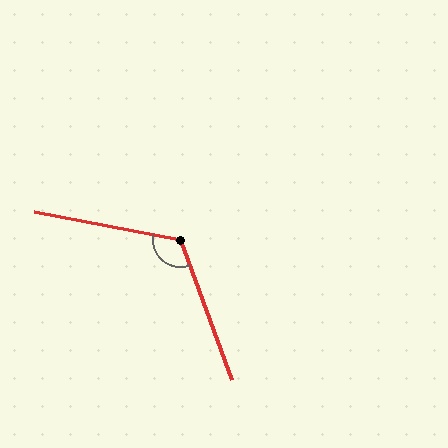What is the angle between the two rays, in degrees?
Approximately 121 degrees.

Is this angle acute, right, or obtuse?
It is obtuse.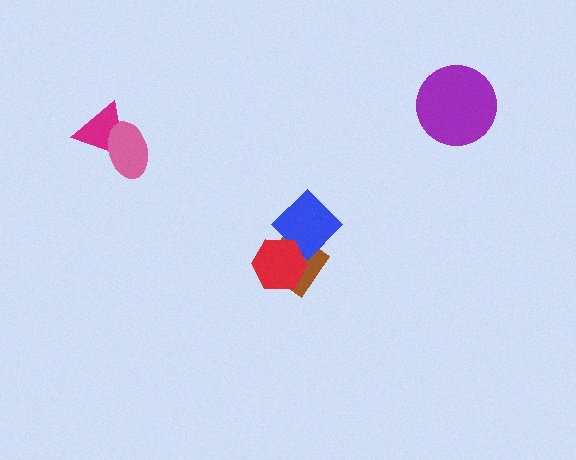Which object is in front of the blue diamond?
The red hexagon is in front of the blue diamond.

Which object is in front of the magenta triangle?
The pink ellipse is in front of the magenta triangle.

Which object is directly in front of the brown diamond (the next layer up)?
The blue diamond is directly in front of the brown diamond.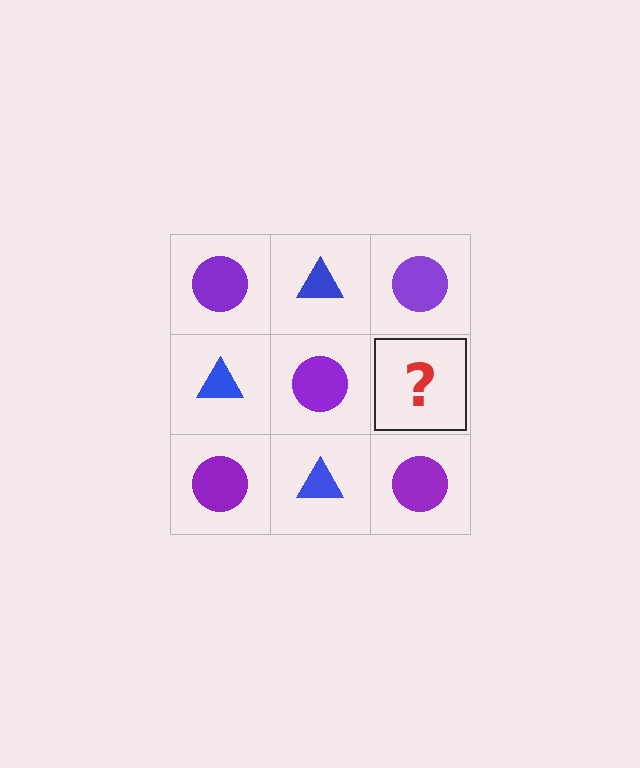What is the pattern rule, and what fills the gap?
The rule is that it alternates purple circle and blue triangle in a checkerboard pattern. The gap should be filled with a blue triangle.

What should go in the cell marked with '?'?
The missing cell should contain a blue triangle.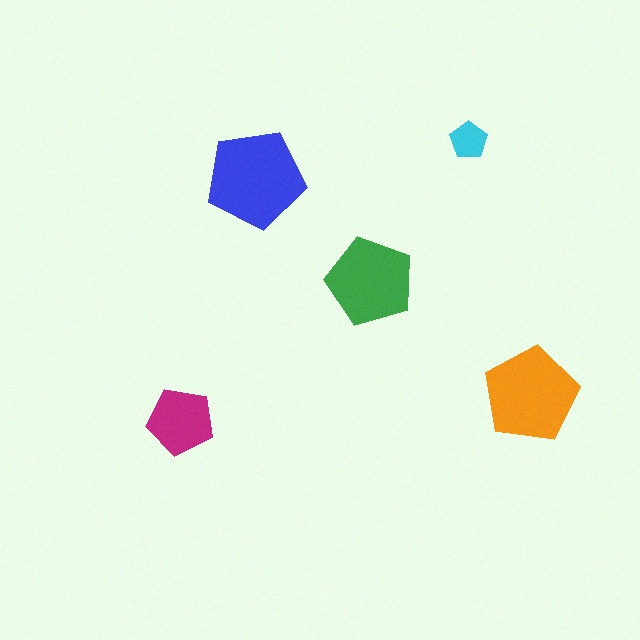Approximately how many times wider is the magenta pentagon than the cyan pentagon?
About 2 times wider.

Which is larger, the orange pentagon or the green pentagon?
The orange one.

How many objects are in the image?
There are 5 objects in the image.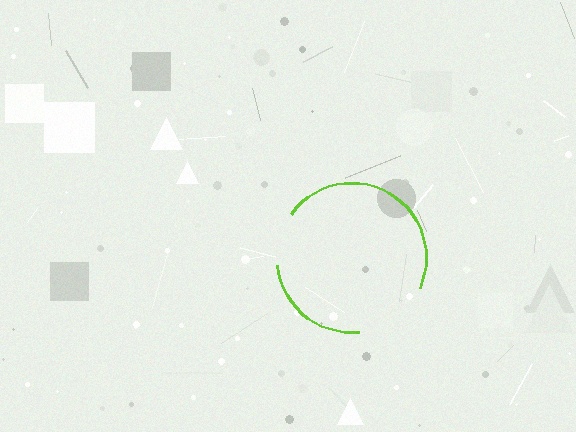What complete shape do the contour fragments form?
The contour fragments form a circle.